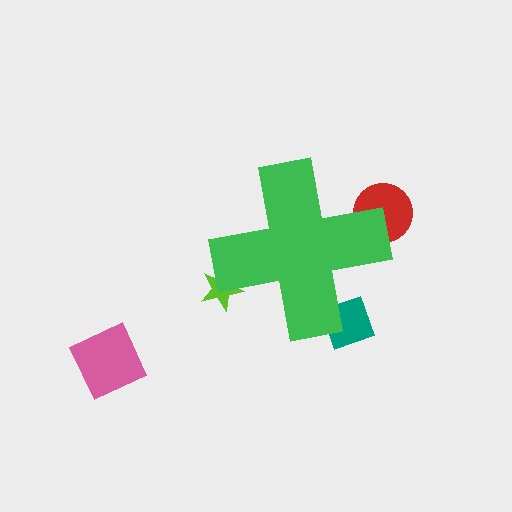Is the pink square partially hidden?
No, the pink square is fully visible.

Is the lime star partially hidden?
Yes, the lime star is partially hidden behind the green cross.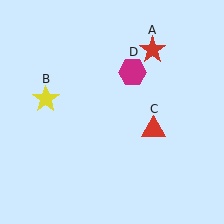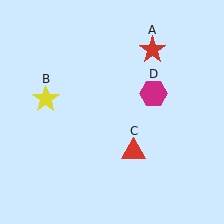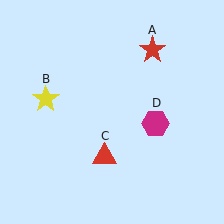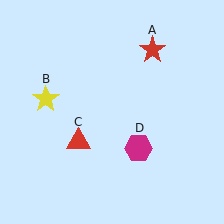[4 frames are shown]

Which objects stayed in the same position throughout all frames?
Red star (object A) and yellow star (object B) remained stationary.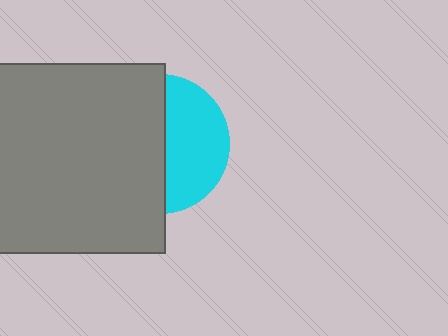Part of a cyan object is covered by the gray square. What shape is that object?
It is a circle.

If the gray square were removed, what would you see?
You would see the complete cyan circle.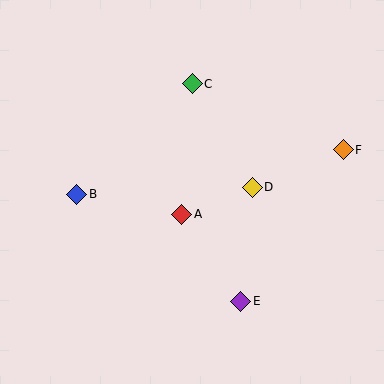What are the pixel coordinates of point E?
Point E is at (241, 301).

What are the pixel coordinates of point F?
Point F is at (343, 150).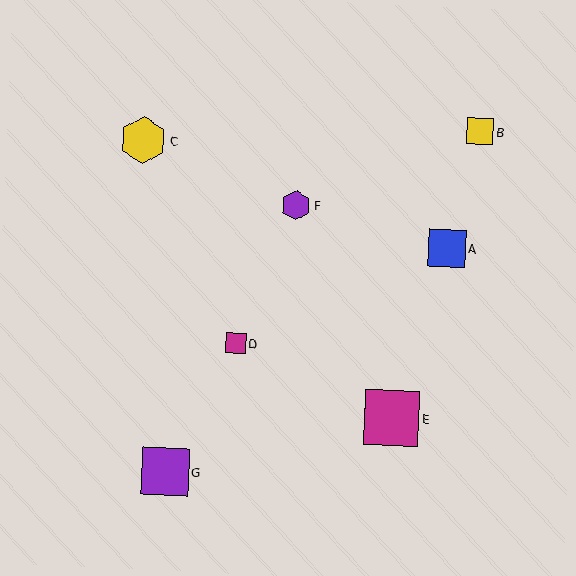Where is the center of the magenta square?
The center of the magenta square is at (392, 418).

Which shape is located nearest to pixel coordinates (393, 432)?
The magenta square (labeled E) at (392, 418) is nearest to that location.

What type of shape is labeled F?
Shape F is a purple hexagon.